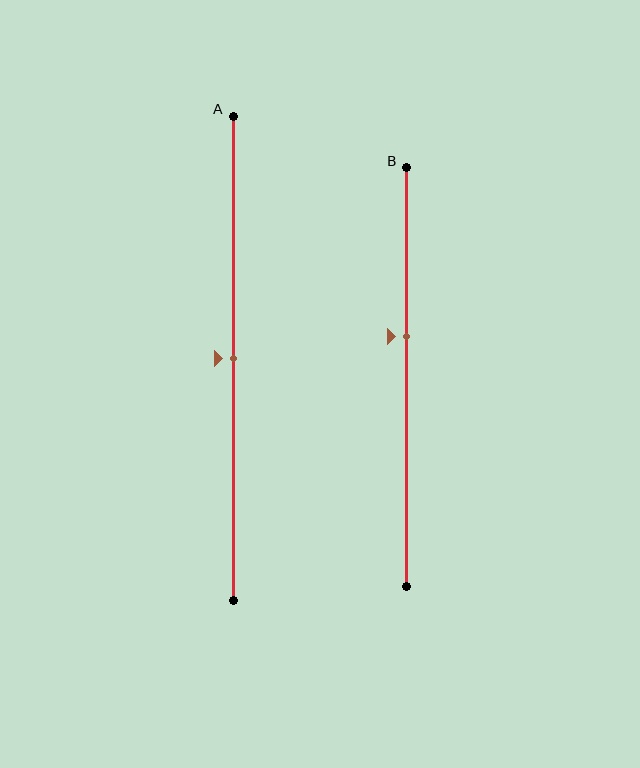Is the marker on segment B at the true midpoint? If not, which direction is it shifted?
No, the marker on segment B is shifted upward by about 10% of the segment length.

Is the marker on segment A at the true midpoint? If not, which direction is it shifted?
Yes, the marker on segment A is at the true midpoint.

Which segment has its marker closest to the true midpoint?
Segment A has its marker closest to the true midpoint.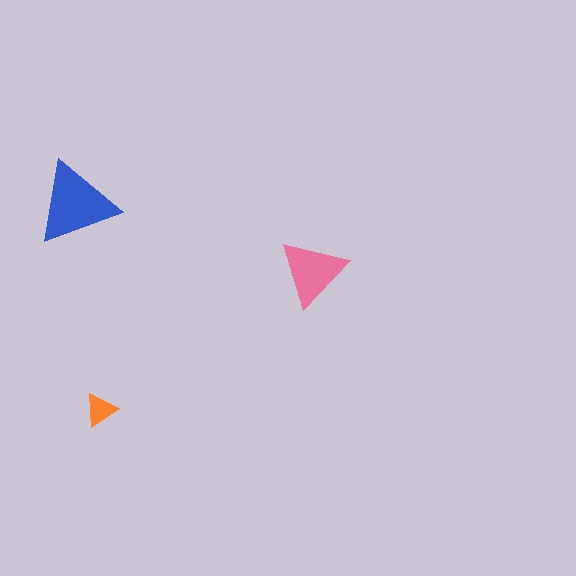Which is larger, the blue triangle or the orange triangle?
The blue one.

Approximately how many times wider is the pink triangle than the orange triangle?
About 2 times wider.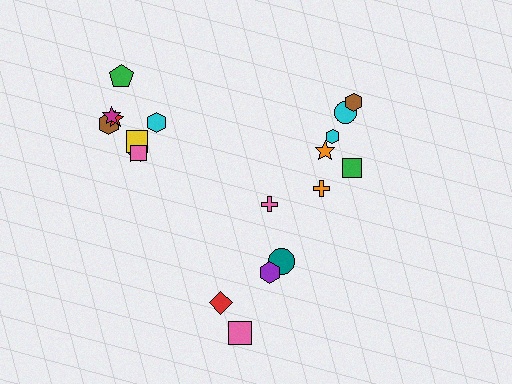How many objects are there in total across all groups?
There are 19 objects.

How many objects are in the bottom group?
There are 5 objects.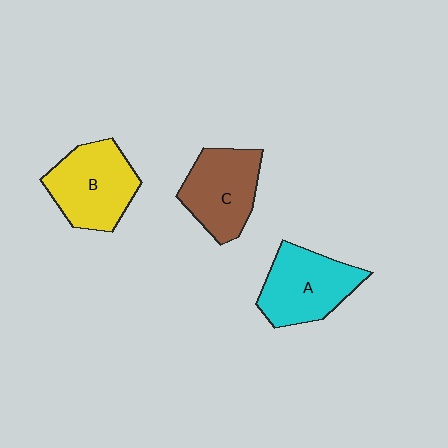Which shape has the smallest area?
Shape C (brown).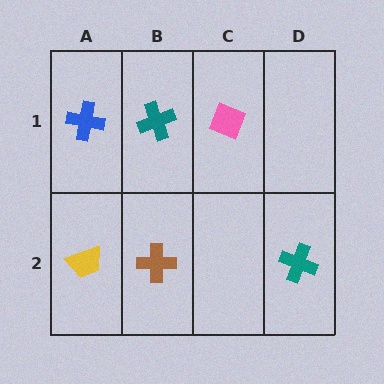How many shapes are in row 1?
3 shapes.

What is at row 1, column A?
A blue cross.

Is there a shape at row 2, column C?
No, that cell is empty.